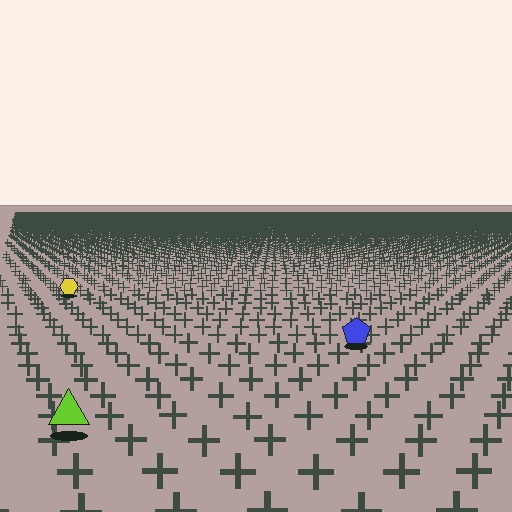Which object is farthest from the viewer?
The yellow hexagon is farthest from the viewer. It appears smaller and the ground texture around it is denser.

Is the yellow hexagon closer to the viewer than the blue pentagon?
No. The blue pentagon is closer — you can tell from the texture gradient: the ground texture is coarser near it.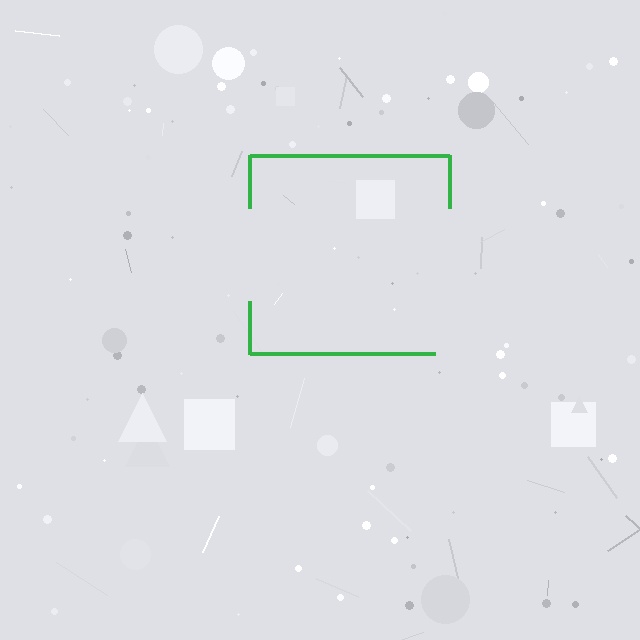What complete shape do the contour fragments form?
The contour fragments form a square.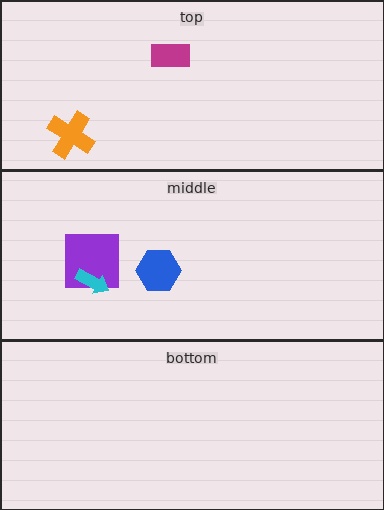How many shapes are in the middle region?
3.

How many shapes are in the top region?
2.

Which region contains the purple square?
The middle region.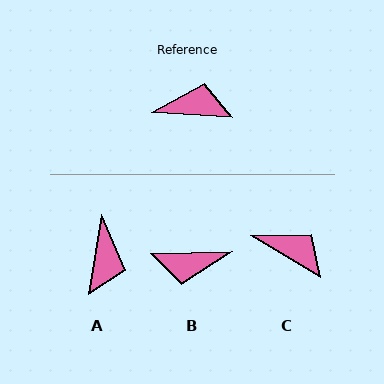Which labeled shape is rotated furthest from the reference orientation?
B, about 175 degrees away.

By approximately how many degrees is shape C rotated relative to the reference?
Approximately 28 degrees clockwise.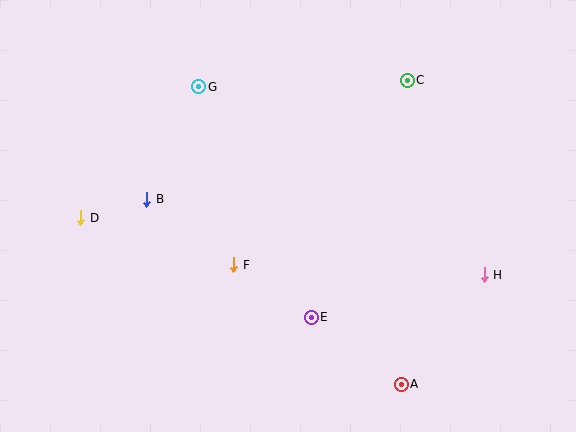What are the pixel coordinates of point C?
Point C is at (407, 80).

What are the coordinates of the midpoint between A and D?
The midpoint between A and D is at (241, 301).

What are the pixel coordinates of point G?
Point G is at (199, 87).